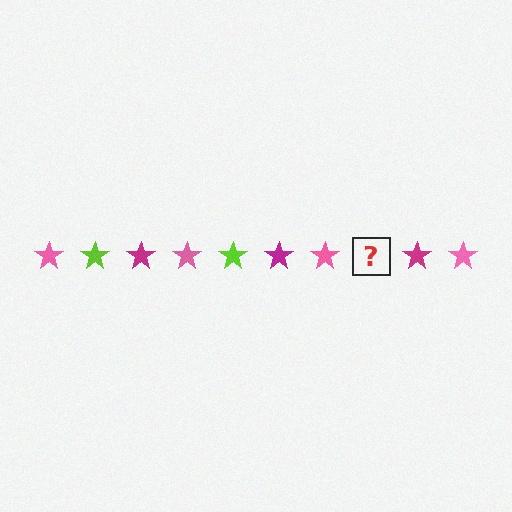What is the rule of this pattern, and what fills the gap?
The rule is that the pattern cycles through pink, lime, magenta stars. The gap should be filled with a lime star.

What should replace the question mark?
The question mark should be replaced with a lime star.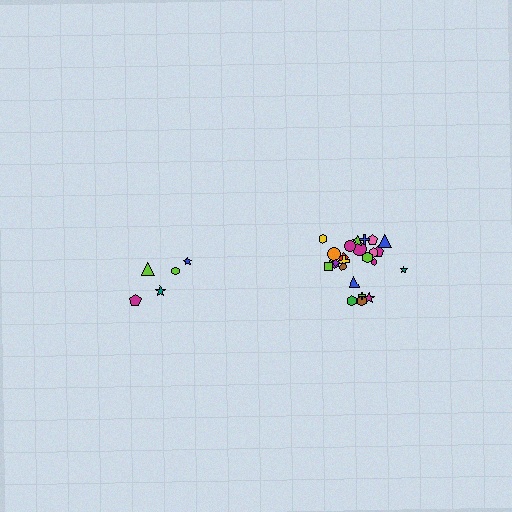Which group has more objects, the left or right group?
The right group.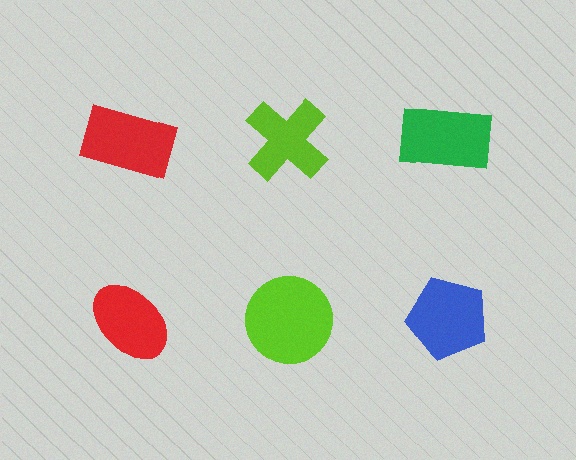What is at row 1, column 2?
A lime cross.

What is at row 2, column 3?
A blue pentagon.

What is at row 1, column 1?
A red rectangle.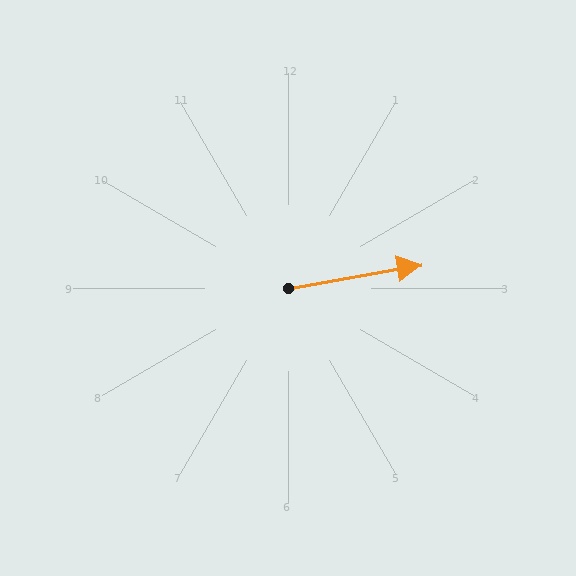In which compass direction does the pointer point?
East.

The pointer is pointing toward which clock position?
Roughly 3 o'clock.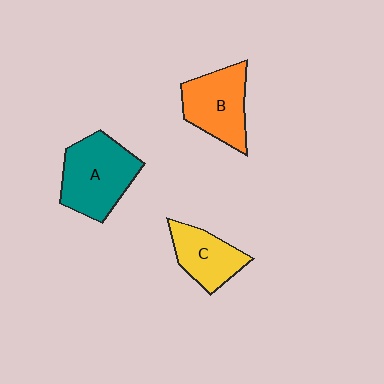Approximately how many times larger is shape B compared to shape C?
Approximately 1.3 times.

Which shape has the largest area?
Shape A (teal).